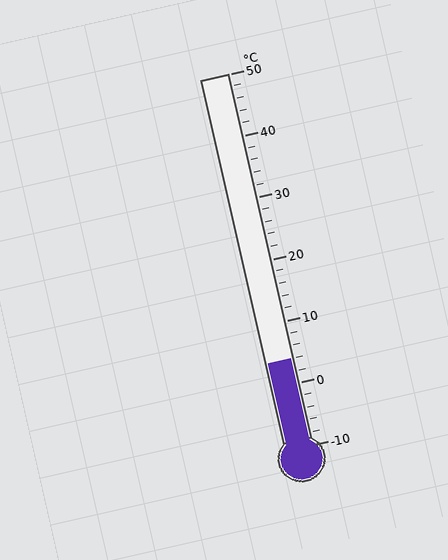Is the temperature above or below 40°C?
The temperature is below 40°C.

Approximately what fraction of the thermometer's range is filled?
The thermometer is filled to approximately 25% of its range.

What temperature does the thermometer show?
The thermometer shows approximately 4°C.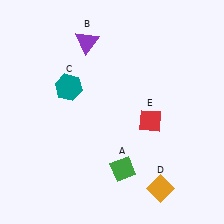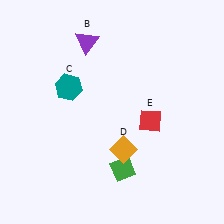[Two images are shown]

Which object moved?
The orange diamond (D) moved up.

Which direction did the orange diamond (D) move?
The orange diamond (D) moved up.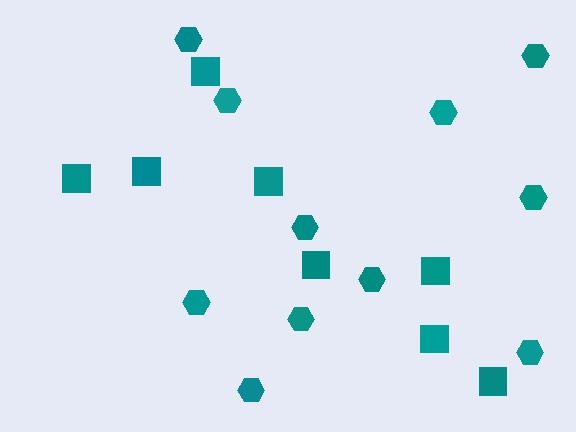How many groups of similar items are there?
There are 2 groups: one group of hexagons (11) and one group of squares (8).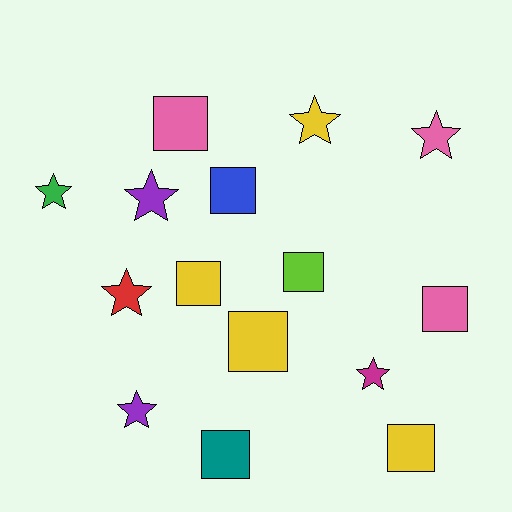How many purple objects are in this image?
There are 2 purple objects.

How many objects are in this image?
There are 15 objects.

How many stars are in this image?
There are 7 stars.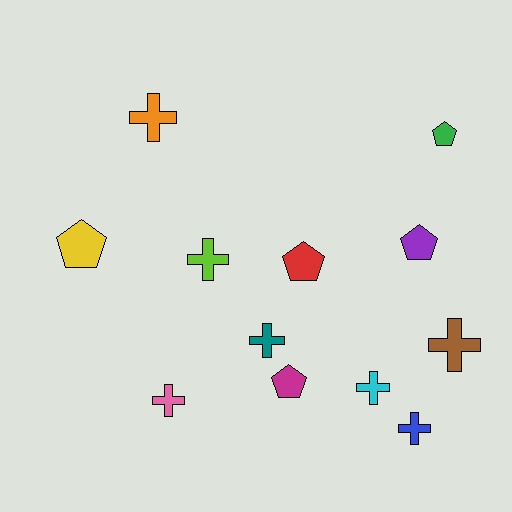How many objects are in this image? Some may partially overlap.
There are 12 objects.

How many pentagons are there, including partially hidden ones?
There are 5 pentagons.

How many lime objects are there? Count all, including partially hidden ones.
There is 1 lime object.